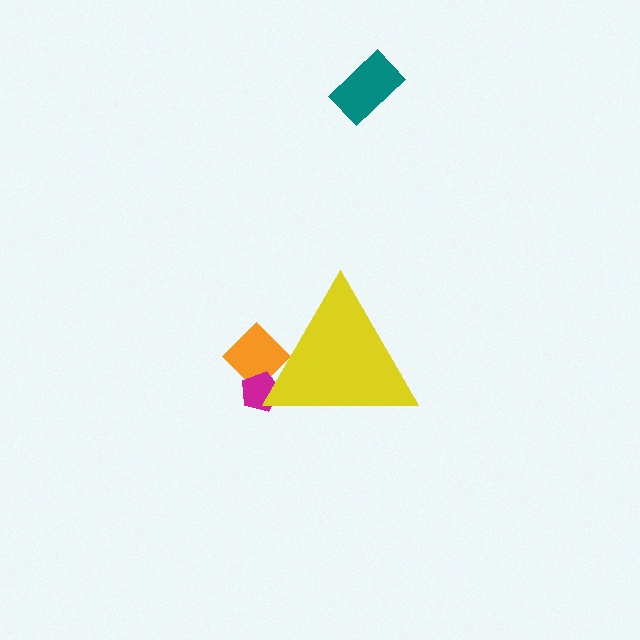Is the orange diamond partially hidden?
Yes, the orange diamond is partially hidden behind the yellow triangle.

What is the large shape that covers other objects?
A yellow triangle.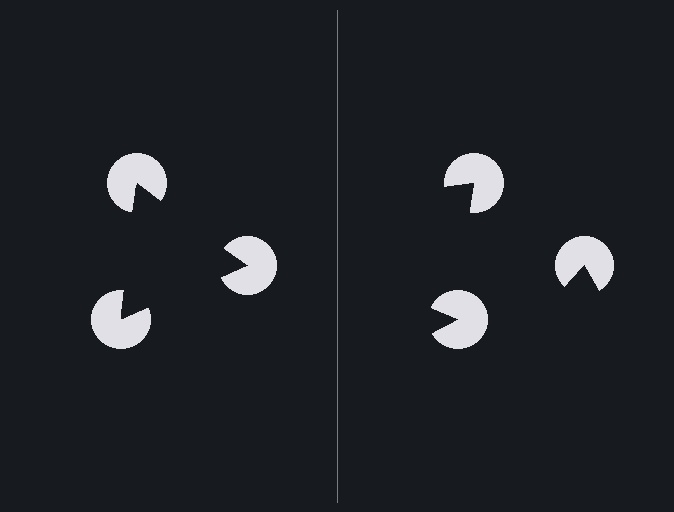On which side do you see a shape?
An illusory triangle appears on the left side. On the right side the wedge cuts are rotated, so no coherent shape forms.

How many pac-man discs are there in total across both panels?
6 — 3 on each side.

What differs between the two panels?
The pac-man discs are positioned identically on both sides; only the wedge orientations differ. On the left they align to a triangle; on the right they are misaligned.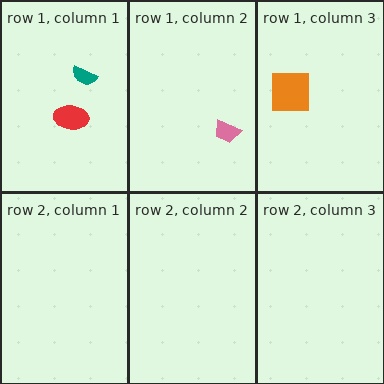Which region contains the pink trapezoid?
The row 1, column 2 region.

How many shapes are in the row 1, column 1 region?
2.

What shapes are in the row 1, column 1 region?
The teal semicircle, the red ellipse.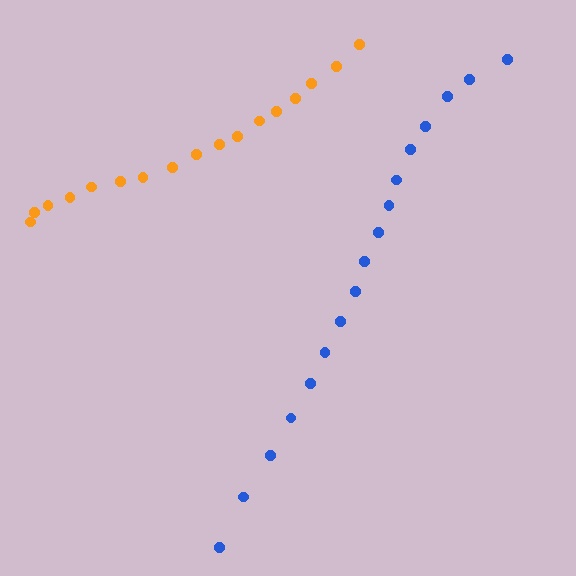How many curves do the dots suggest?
There are 2 distinct paths.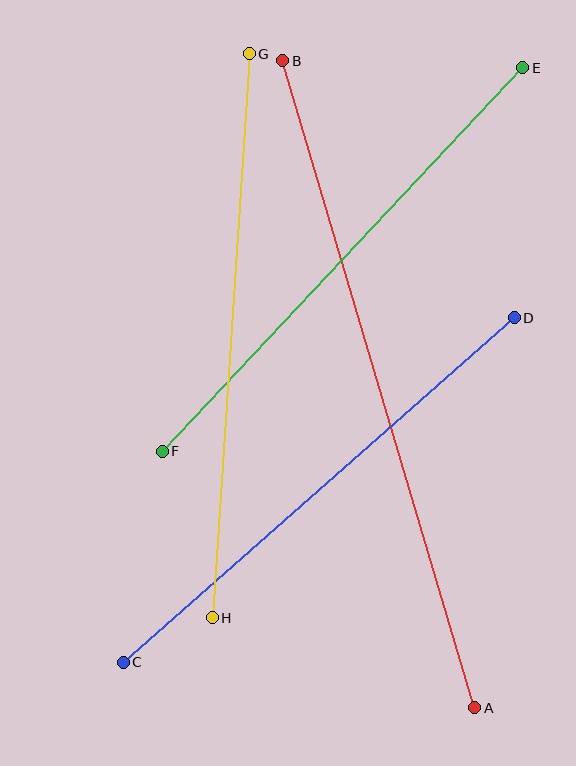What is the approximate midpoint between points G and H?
The midpoint is at approximately (231, 336) pixels.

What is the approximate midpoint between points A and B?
The midpoint is at approximately (379, 384) pixels.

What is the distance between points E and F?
The distance is approximately 527 pixels.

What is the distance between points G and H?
The distance is approximately 565 pixels.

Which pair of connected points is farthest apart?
Points A and B are farthest apart.